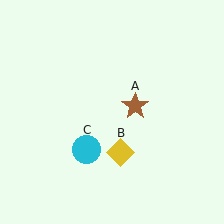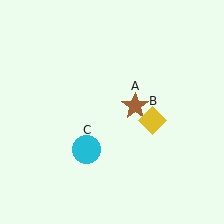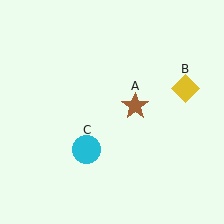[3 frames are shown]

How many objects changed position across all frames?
1 object changed position: yellow diamond (object B).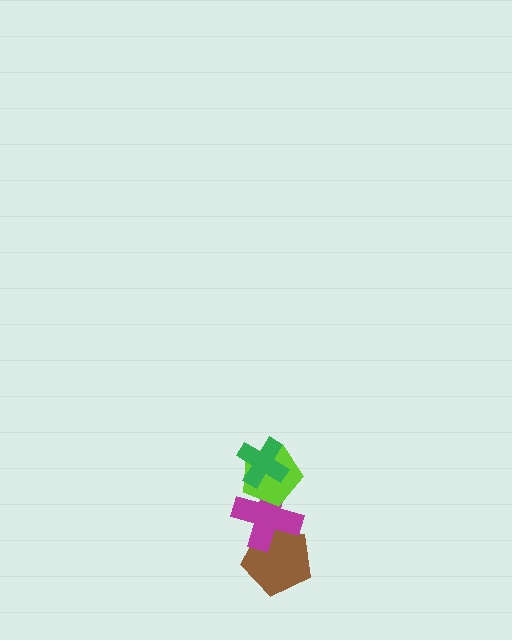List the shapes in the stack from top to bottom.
From top to bottom: the green cross, the lime pentagon, the magenta cross, the brown pentagon.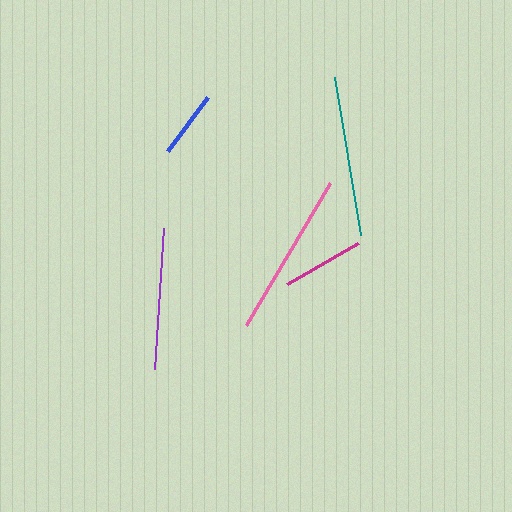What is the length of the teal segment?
The teal segment is approximately 160 pixels long.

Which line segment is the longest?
The pink line is the longest at approximately 165 pixels.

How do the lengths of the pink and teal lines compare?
The pink and teal lines are approximately the same length.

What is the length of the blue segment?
The blue segment is approximately 67 pixels long.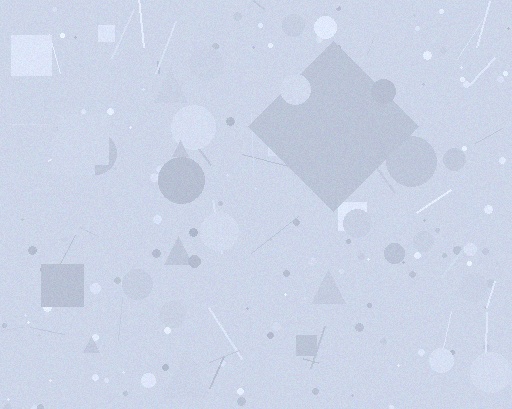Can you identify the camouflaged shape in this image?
The camouflaged shape is a diamond.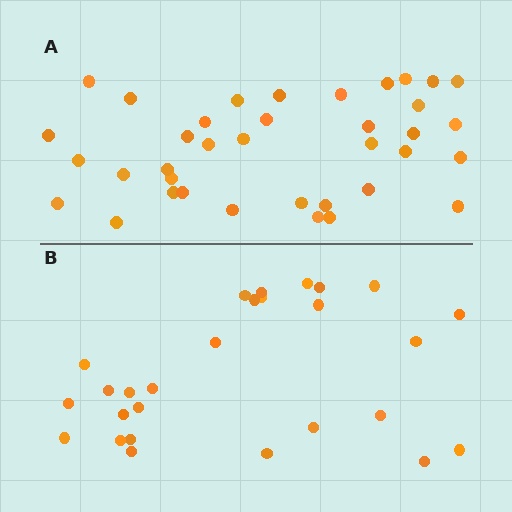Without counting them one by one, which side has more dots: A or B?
Region A (the top region) has more dots.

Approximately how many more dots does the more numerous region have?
Region A has roughly 10 or so more dots than region B.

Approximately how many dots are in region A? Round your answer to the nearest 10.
About 40 dots. (The exact count is 37, which rounds to 40.)